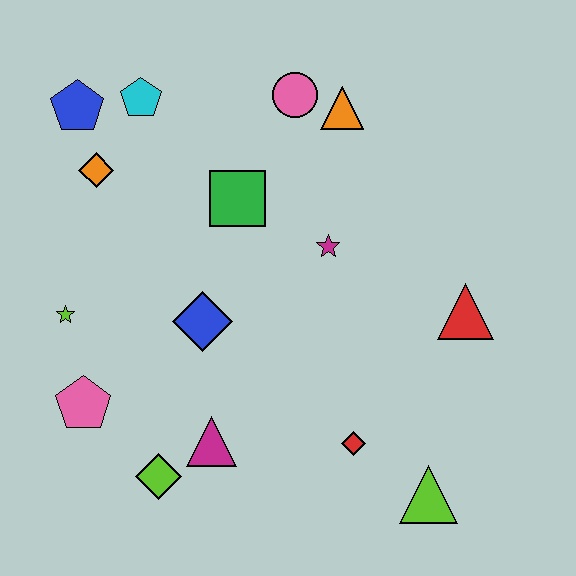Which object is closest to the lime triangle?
The red diamond is closest to the lime triangle.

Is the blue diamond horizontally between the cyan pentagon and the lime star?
No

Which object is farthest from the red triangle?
The blue pentagon is farthest from the red triangle.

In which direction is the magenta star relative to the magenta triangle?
The magenta star is above the magenta triangle.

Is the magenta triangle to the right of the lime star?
Yes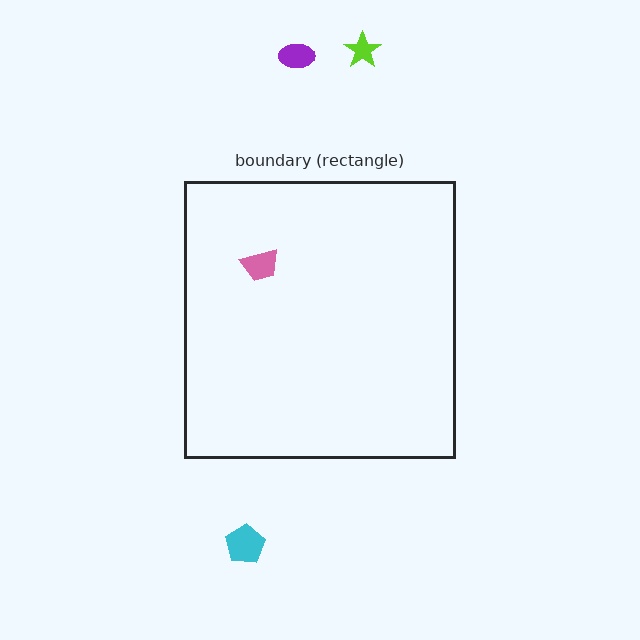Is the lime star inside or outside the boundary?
Outside.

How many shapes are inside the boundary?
1 inside, 3 outside.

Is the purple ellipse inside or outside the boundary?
Outside.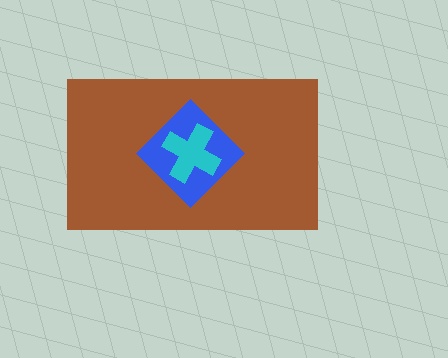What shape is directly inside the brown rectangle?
The blue diamond.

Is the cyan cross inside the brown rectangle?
Yes.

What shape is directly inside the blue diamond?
The cyan cross.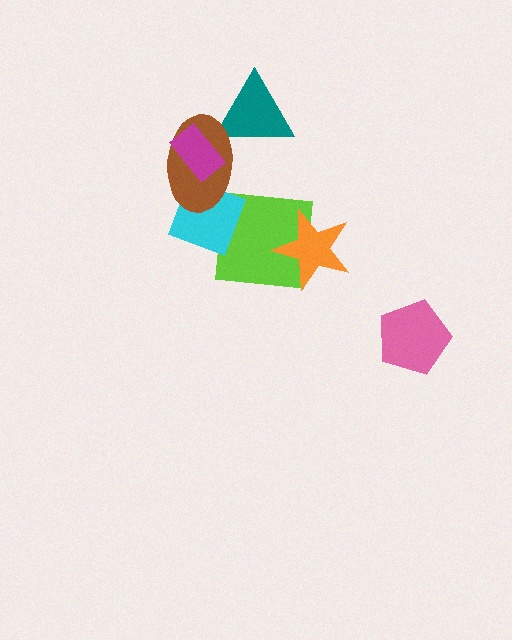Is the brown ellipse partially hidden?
Yes, it is partially covered by another shape.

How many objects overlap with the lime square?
2 objects overlap with the lime square.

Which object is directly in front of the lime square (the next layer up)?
The cyan diamond is directly in front of the lime square.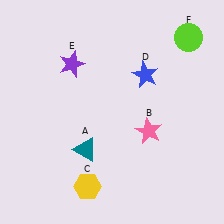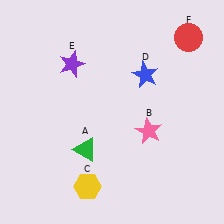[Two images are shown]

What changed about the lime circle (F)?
In Image 1, F is lime. In Image 2, it changed to red.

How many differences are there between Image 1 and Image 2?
There are 2 differences between the two images.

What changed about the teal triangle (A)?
In Image 1, A is teal. In Image 2, it changed to green.